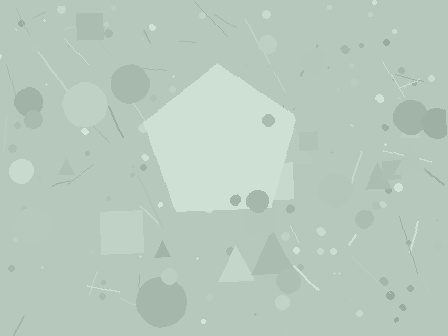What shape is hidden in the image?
A pentagon is hidden in the image.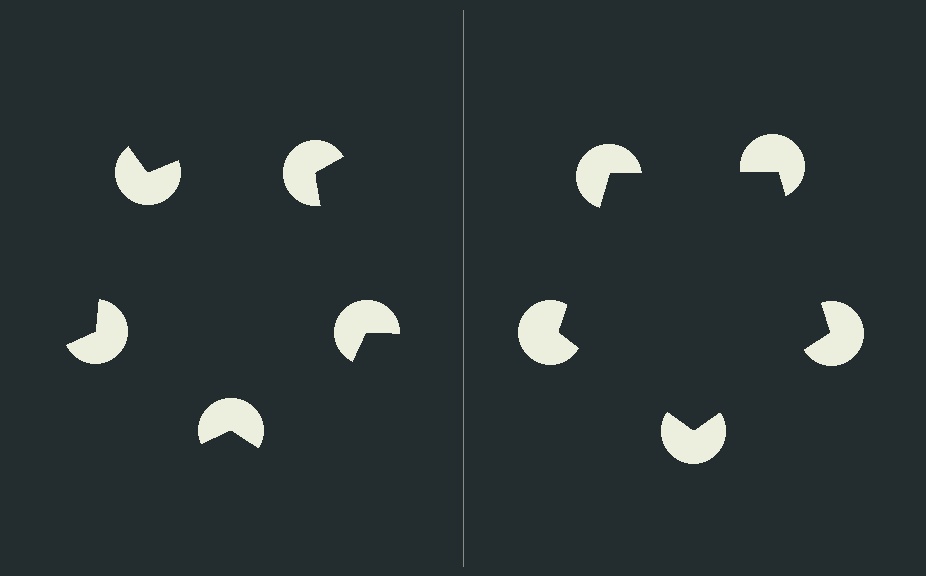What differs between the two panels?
The pac-man discs are positioned identically on both sides; only the wedge orientations differ. On the right they align to a pentagon; on the left they are misaligned.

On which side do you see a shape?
An illusory pentagon appears on the right side. On the left side the wedge cuts are rotated, so no coherent shape forms.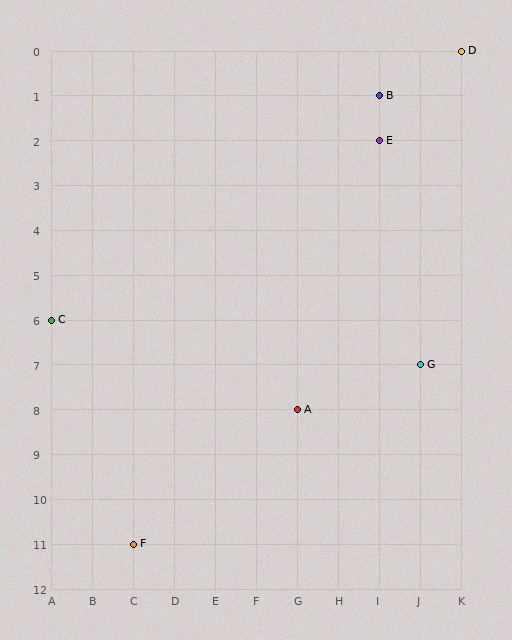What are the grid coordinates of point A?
Point A is at grid coordinates (G, 8).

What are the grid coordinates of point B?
Point B is at grid coordinates (I, 1).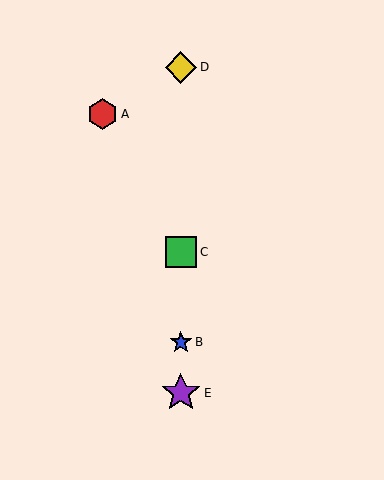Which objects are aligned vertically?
Objects B, C, D, E are aligned vertically.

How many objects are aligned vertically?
4 objects (B, C, D, E) are aligned vertically.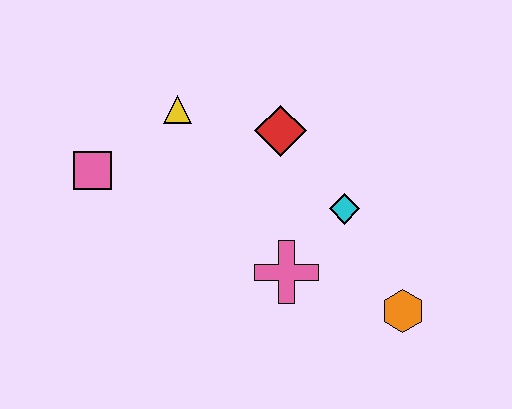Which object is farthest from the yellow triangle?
The orange hexagon is farthest from the yellow triangle.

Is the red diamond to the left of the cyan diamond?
Yes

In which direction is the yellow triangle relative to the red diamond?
The yellow triangle is to the left of the red diamond.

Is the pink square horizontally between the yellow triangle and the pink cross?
No